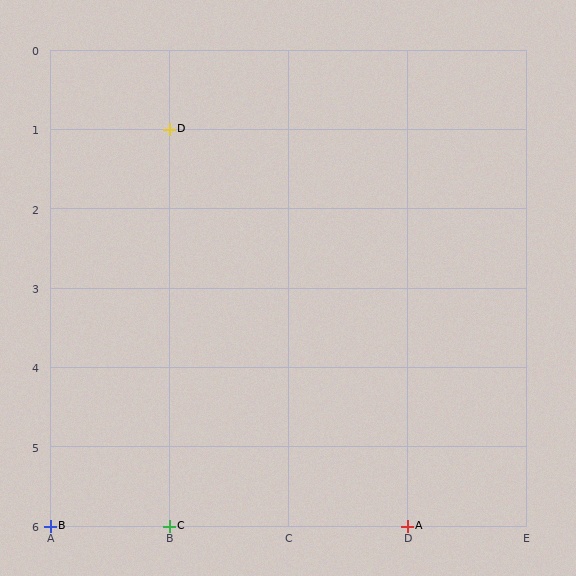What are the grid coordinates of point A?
Point A is at grid coordinates (D, 6).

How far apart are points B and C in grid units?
Points B and C are 1 column apart.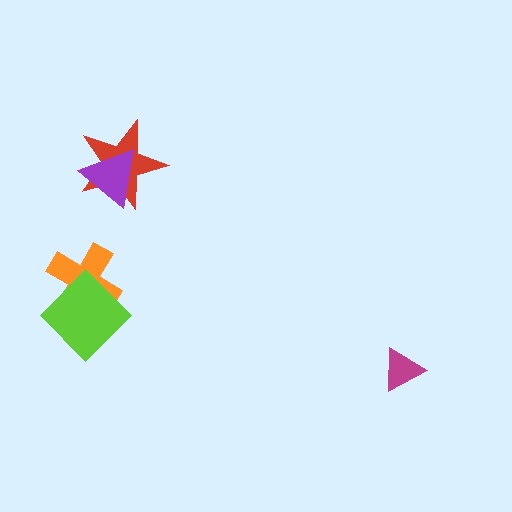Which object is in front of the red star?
The purple triangle is in front of the red star.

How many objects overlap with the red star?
1 object overlaps with the red star.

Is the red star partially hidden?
Yes, it is partially covered by another shape.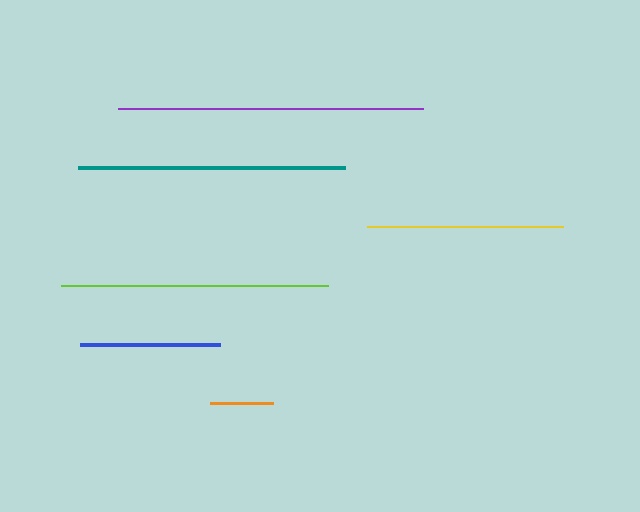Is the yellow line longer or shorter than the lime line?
The lime line is longer than the yellow line.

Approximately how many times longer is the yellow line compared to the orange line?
The yellow line is approximately 3.1 times the length of the orange line.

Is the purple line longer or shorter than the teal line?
The purple line is longer than the teal line.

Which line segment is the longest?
The purple line is the longest at approximately 305 pixels.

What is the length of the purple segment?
The purple segment is approximately 305 pixels long.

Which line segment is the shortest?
The orange line is the shortest at approximately 62 pixels.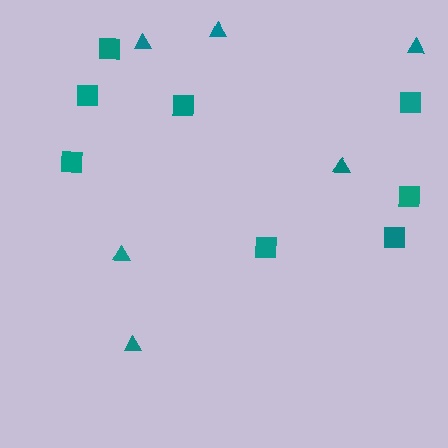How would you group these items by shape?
There are 2 groups: one group of triangles (6) and one group of squares (8).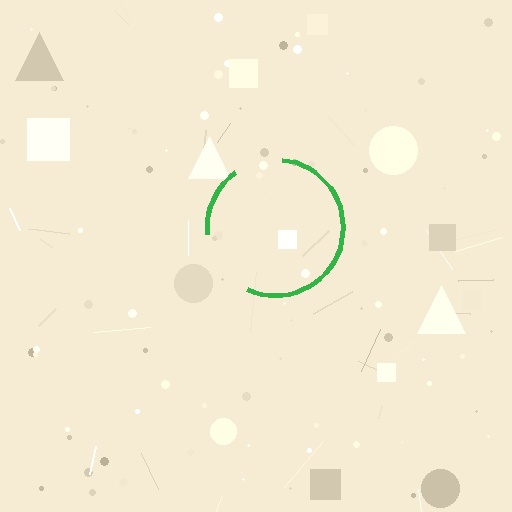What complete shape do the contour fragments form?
The contour fragments form a circle.